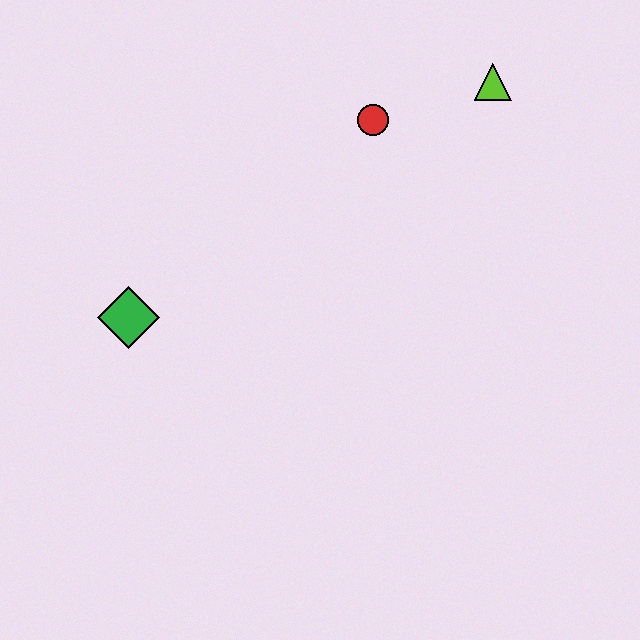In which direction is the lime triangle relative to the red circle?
The lime triangle is to the right of the red circle.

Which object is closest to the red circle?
The lime triangle is closest to the red circle.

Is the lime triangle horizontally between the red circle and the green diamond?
No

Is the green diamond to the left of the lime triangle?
Yes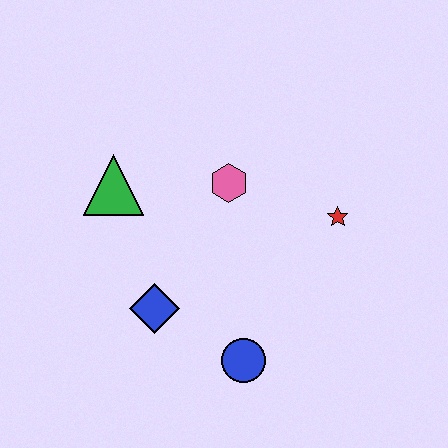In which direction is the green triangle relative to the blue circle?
The green triangle is above the blue circle.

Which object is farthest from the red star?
The green triangle is farthest from the red star.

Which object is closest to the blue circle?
The blue diamond is closest to the blue circle.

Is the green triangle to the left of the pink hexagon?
Yes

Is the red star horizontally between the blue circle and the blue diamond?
No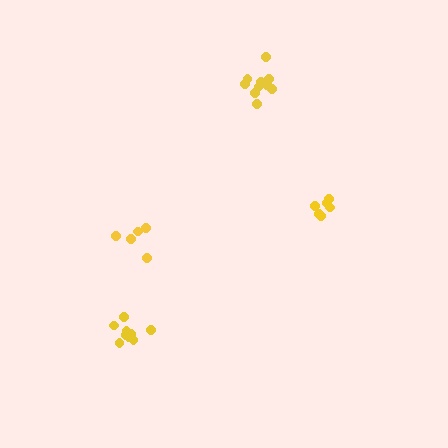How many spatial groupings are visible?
There are 4 spatial groupings.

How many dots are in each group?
Group 1: 9 dots, Group 2: 11 dots, Group 3: 5 dots, Group 4: 6 dots (31 total).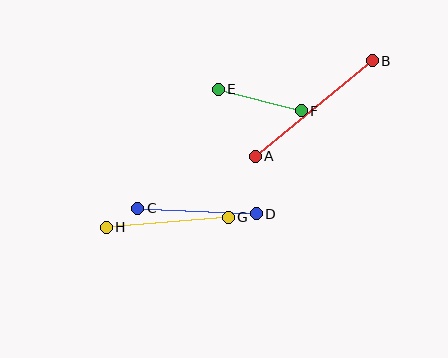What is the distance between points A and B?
The distance is approximately 151 pixels.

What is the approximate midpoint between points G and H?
The midpoint is at approximately (167, 222) pixels.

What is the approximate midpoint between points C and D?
The midpoint is at approximately (197, 211) pixels.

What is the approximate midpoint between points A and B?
The midpoint is at approximately (314, 108) pixels.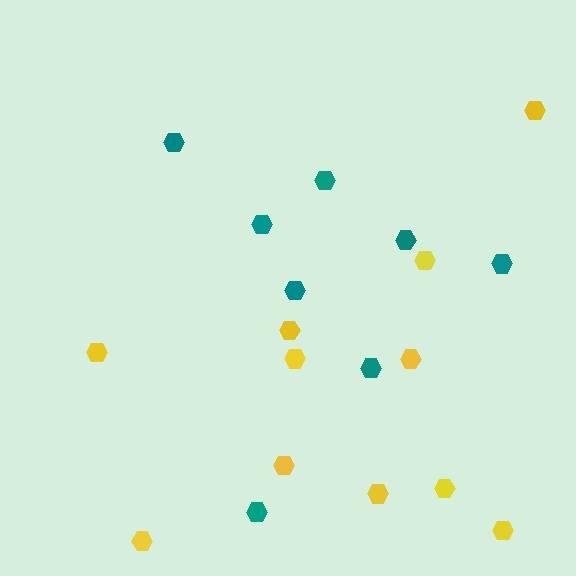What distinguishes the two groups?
There are 2 groups: one group of yellow hexagons (11) and one group of teal hexagons (8).